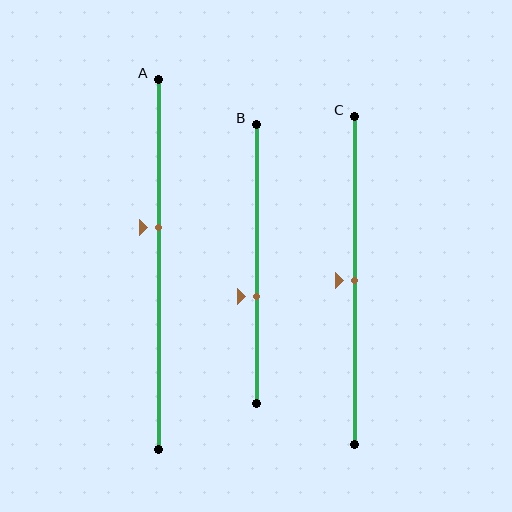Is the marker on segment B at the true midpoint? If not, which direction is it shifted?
No, the marker on segment B is shifted downward by about 12% of the segment length.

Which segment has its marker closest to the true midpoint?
Segment C has its marker closest to the true midpoint.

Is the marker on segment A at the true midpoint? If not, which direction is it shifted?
No, the marker on segment A is shifted upward by about 10% of the segment length.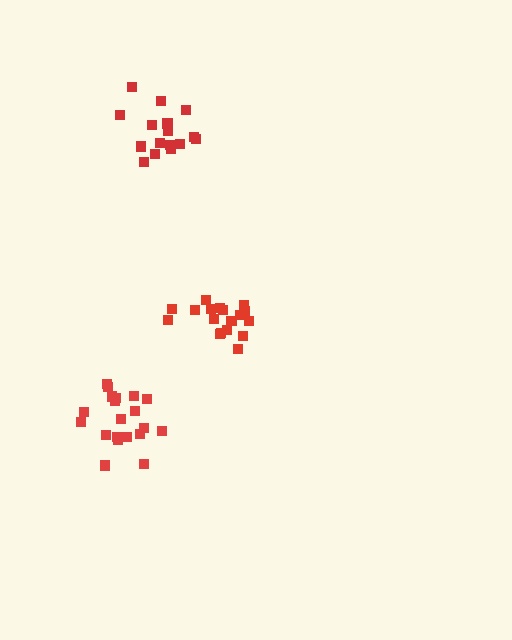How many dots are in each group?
Group 1: 19 dots, Group 2: 18 dots, Group 3: 20 dots (57 total).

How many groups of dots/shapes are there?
There are 3 groups.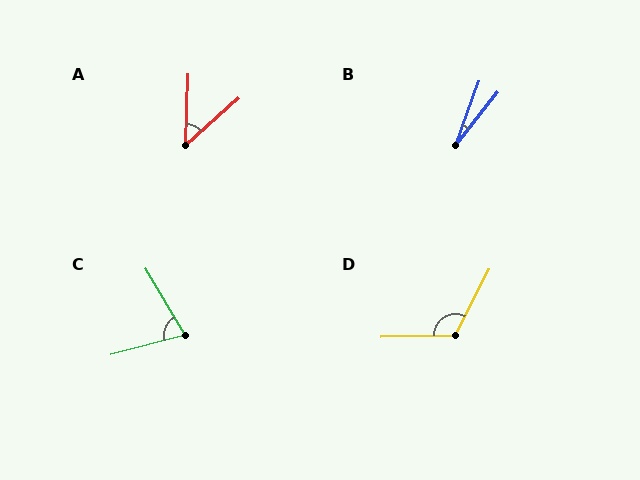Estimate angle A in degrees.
Approximately 46 degrees.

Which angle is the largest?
D, at approximately 118 degrees.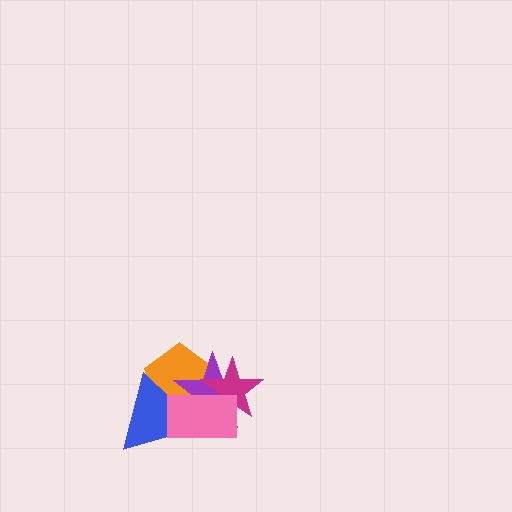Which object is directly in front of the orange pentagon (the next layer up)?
The purple star is directly in front of the orange pentagon.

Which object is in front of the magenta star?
The pink rectangle is in front of the magenta star.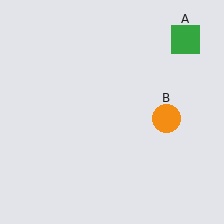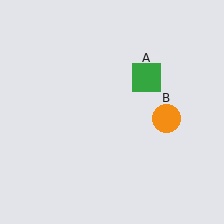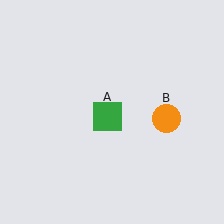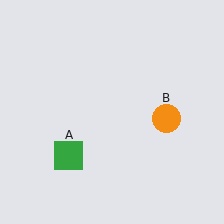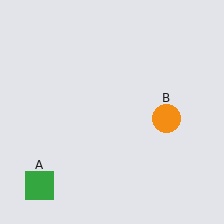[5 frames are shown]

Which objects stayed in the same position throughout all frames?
Orange circle (object B) remained stationary.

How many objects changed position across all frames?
1 object changed position: green square (object A).